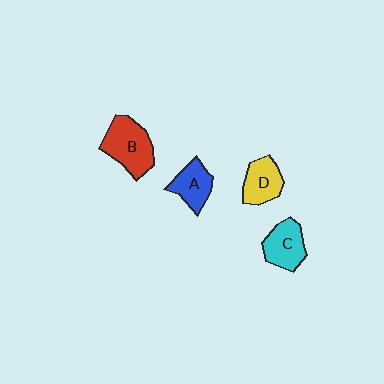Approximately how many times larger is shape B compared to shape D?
Approximately 1.4 times.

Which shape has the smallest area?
Shape A (blue).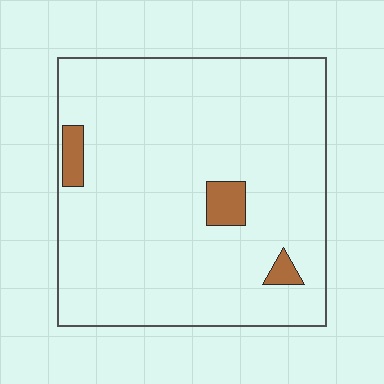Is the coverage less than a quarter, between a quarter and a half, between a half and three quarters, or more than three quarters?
Less than a quarter.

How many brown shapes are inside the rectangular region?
3.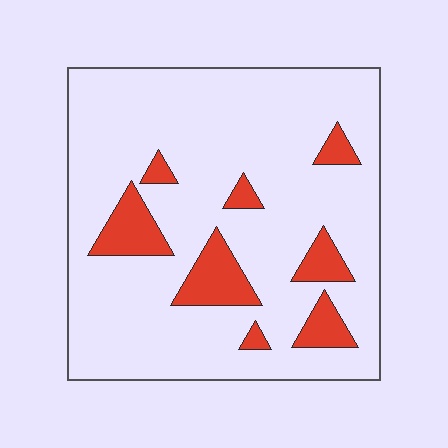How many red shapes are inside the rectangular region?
8.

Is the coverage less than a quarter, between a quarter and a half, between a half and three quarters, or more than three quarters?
Less than a quarter.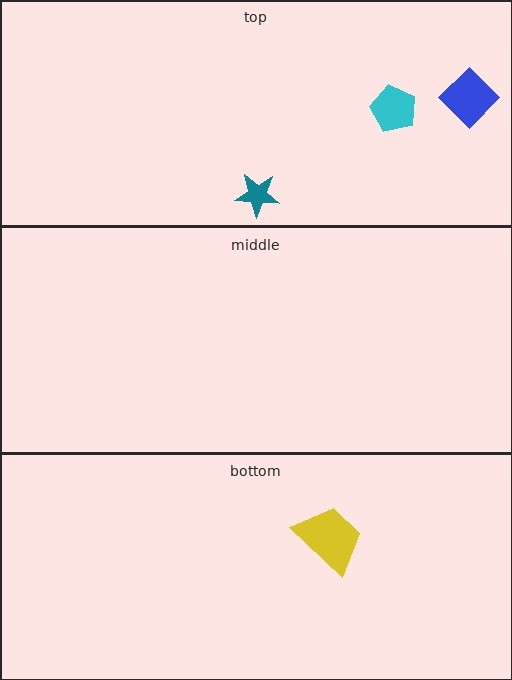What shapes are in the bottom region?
The yellow trapezoid.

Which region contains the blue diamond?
The top region.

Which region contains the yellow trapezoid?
The bottom region.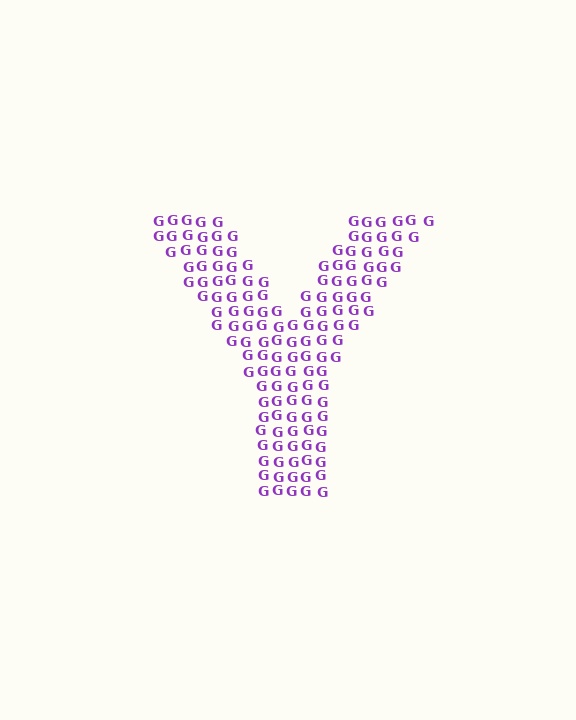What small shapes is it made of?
It is made of small letter G's.